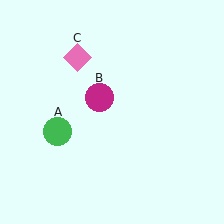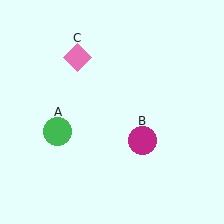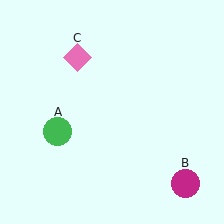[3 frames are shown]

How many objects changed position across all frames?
1 object changed position: magenta circle (object B).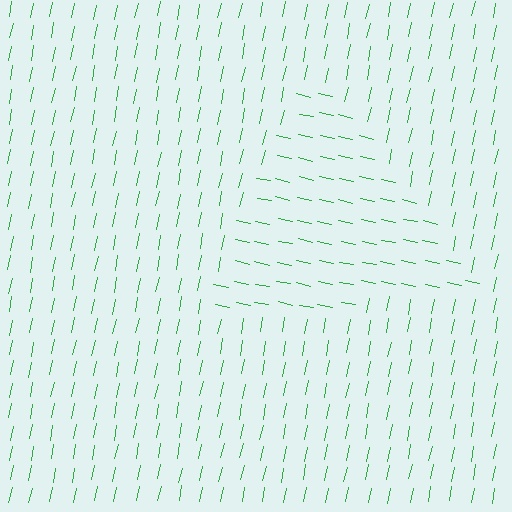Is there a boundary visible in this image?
Yes, there is a texture boundary formed by a change in line orientation.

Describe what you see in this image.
The image is filled with small green line segments. A triangle region in the image has lines oriented differently from the surrounding lines, creating a visible texture boundary.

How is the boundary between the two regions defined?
The boundary is defined purely by a change in line orientation (approximately 90 degrees difference). All lines are the same color and thickness.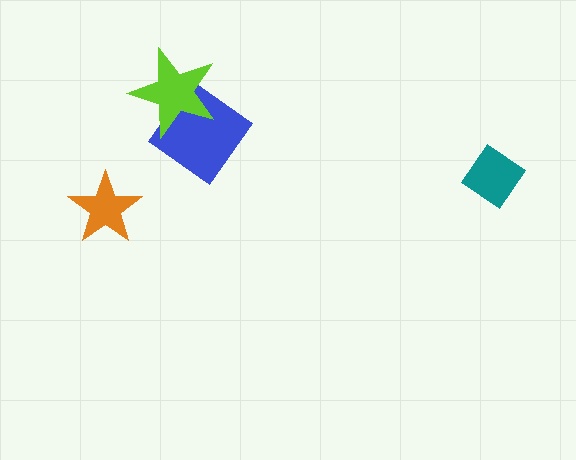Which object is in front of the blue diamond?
The lime star is in front of the blue diamond.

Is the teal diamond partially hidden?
No, no other shape covers it.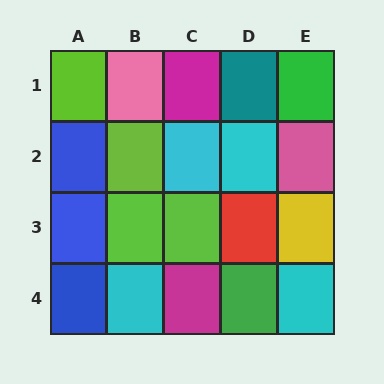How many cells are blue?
3 cells are blue.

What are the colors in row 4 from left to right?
Blue, cyan, magenta, green, cyan.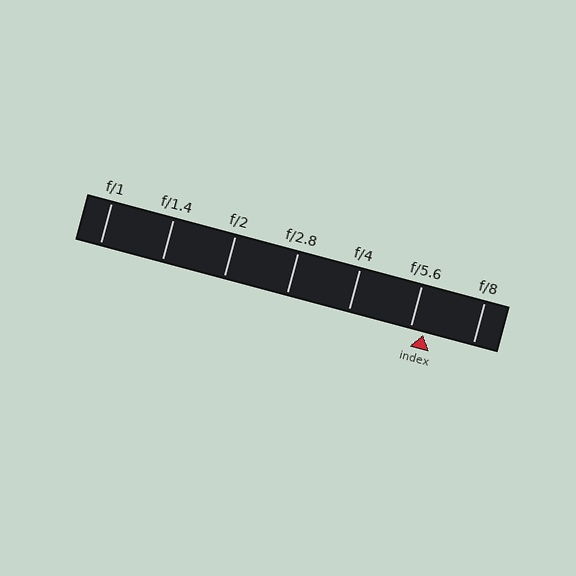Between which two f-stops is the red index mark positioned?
The index mark is between f/5.6 and f/8.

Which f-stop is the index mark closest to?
The index mark is closest to f/5.6.